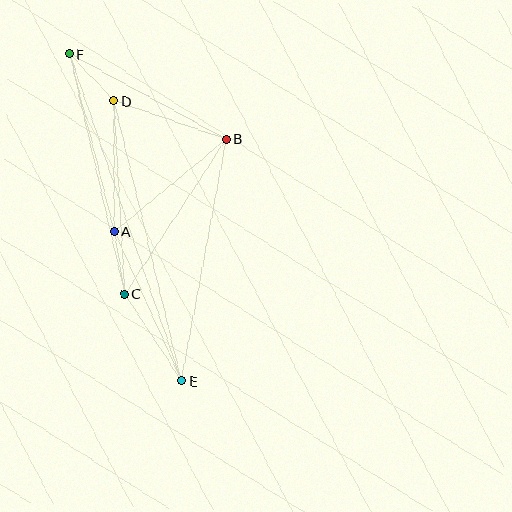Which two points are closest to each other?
Points A and C are closest to each other.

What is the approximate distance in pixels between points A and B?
The distance between A and B is approximately 145 pixels.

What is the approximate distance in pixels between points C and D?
The distance between C and D is approximately 193 pixels.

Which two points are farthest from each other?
Points E and F are farthest from each other.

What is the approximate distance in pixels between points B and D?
The distance between B and D is approximately 118 pixels.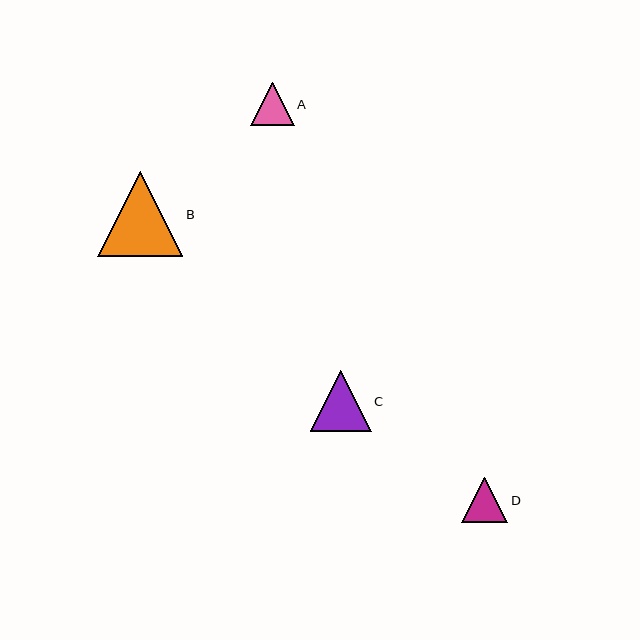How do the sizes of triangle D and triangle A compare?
Triangle D and triangle A are approximately the same size.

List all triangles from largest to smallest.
From largest to smallest: B, C, D, A.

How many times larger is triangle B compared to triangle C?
Triangle B is approximately 1.4 times the size of triangle C.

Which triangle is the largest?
Triangle B is the largest with a size of approximately 86 pixels.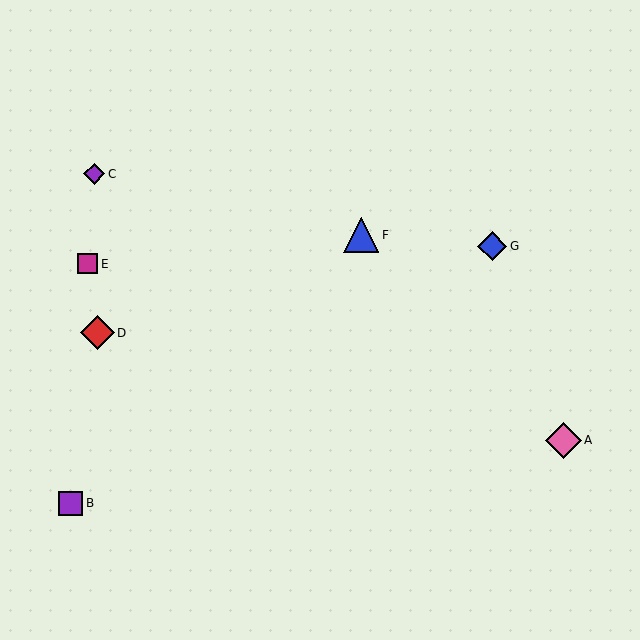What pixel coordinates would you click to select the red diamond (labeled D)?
Click at (97, 333) to select the red diamond D.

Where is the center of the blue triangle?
The center of the blue triangle is at (361, 235).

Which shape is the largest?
The pink diamond (labeled A) is the largest.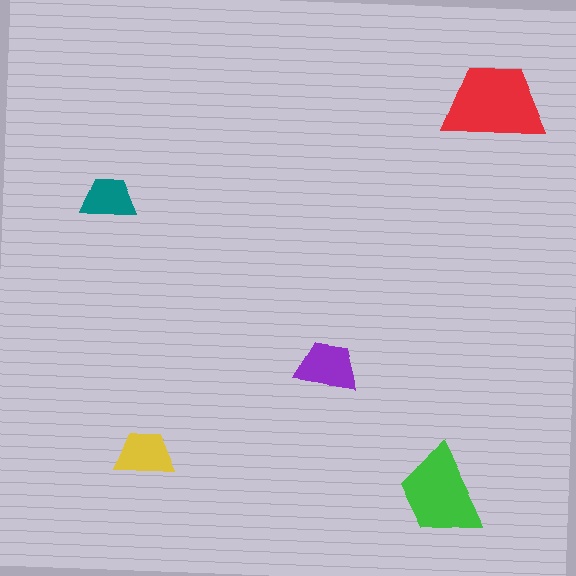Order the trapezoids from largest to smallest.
the red one, the green one, the purple one, the yellow one, the teal one.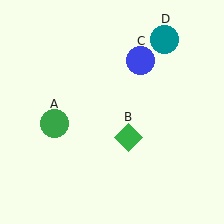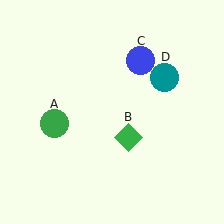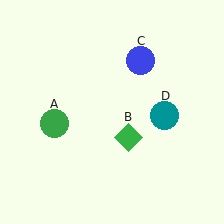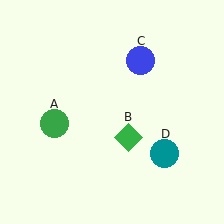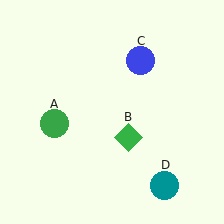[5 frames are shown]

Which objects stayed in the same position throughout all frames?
Green circle (object A) and green diamond (object B) and blue circle (object C) remained stationary.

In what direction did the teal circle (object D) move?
The teal circle (object D) moved down.